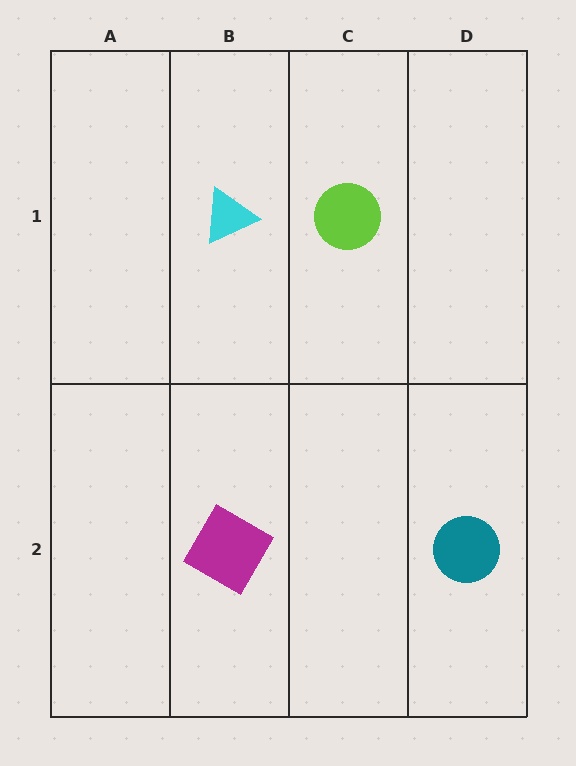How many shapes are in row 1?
2 shapes.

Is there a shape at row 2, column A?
No, that cell is empty.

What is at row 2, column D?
A teal circle.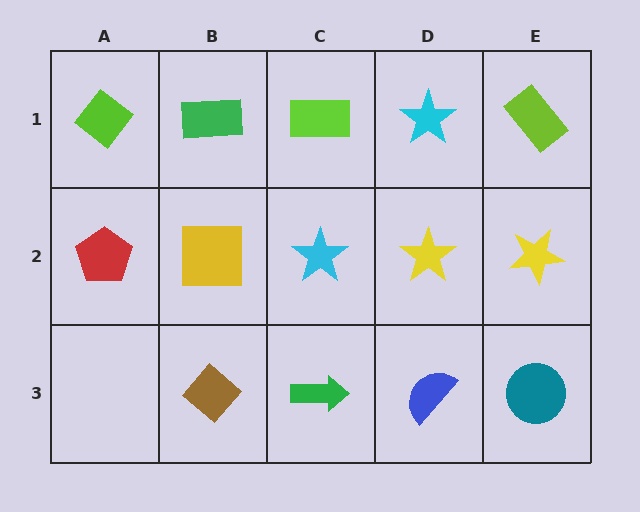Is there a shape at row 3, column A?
No, that cell is empty.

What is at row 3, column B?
A brown diamond.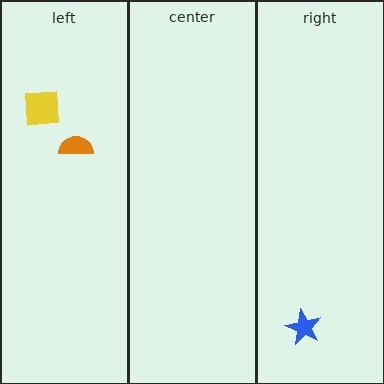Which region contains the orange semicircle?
The left region.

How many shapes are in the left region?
2.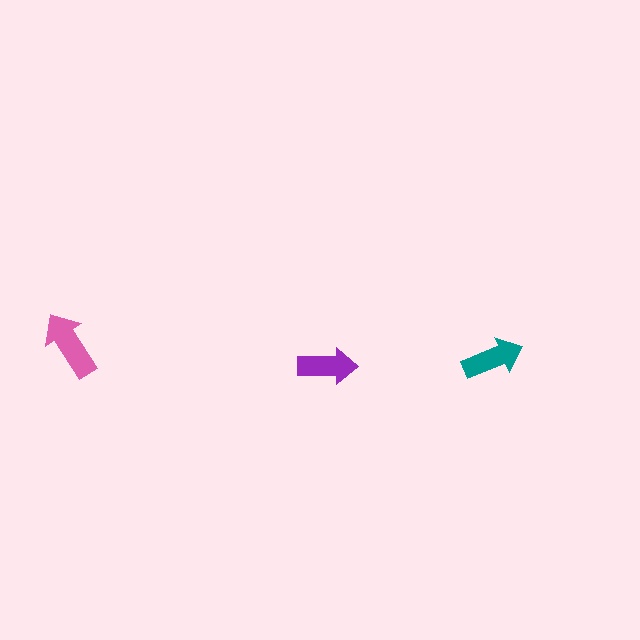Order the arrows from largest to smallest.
the pink one, the teal one, the purple one.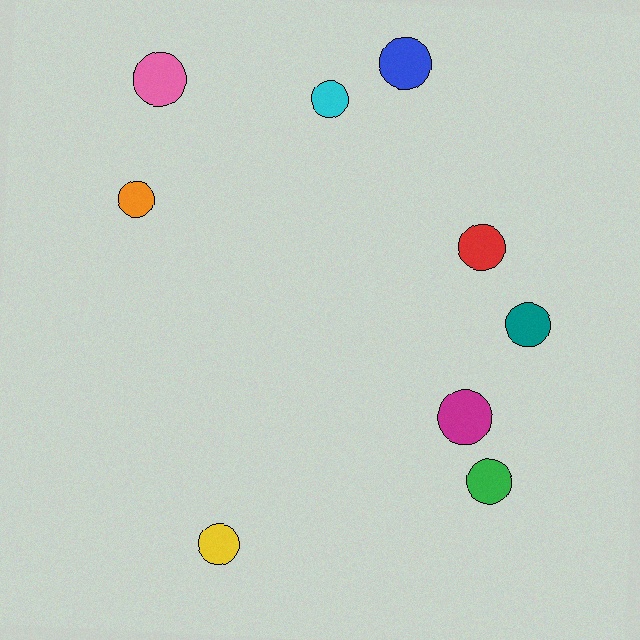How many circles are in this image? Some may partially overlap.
There are 9 circles.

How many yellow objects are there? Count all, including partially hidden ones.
There is 1 yellow object.